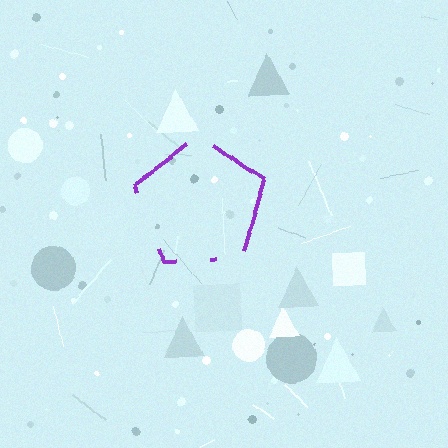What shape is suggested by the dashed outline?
The dashed outline suggests a pentagon.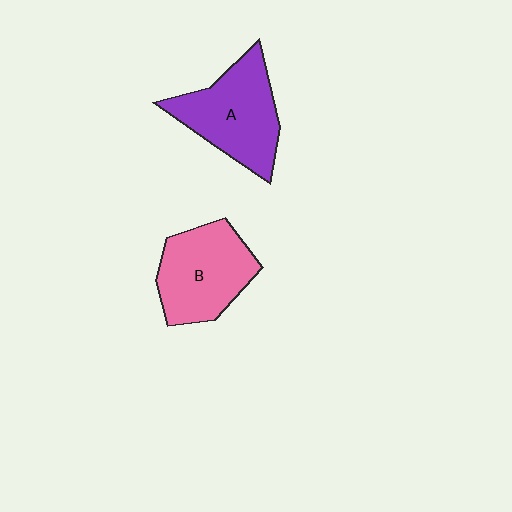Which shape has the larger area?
Shape A (purple).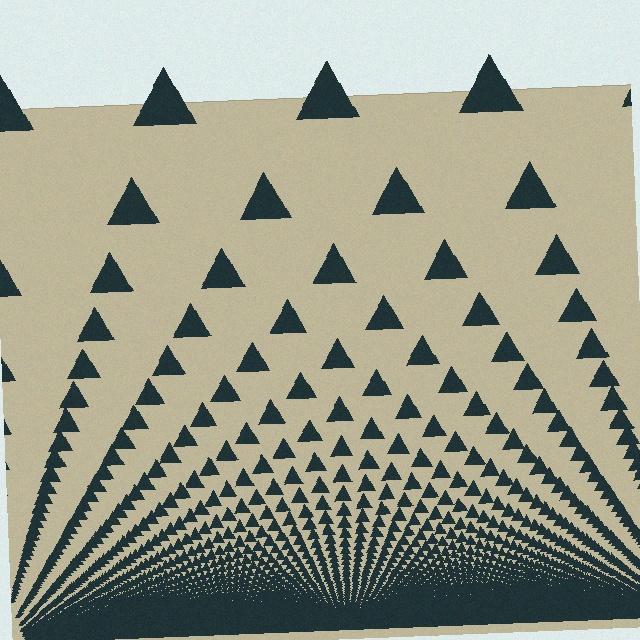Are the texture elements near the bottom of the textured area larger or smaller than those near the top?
Smaller. The gradient is inverted — elements near the bottom are smaller and denser.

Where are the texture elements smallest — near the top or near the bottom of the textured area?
Near the bottom.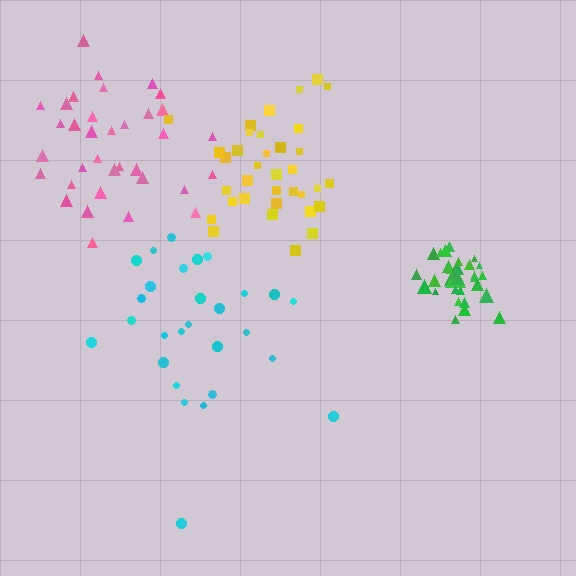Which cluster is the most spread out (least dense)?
Cyan.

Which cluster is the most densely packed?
Green.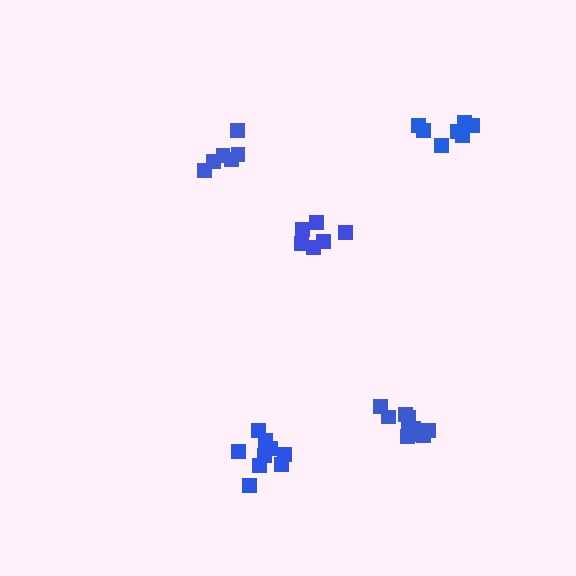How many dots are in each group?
Group 1: 6 dots, Group 2: 6 dots, Group 3: 9 dots, Group 4: 7 dots, Group 5: 10 dots (38 total).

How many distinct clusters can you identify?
There are 5 distinct clusters.